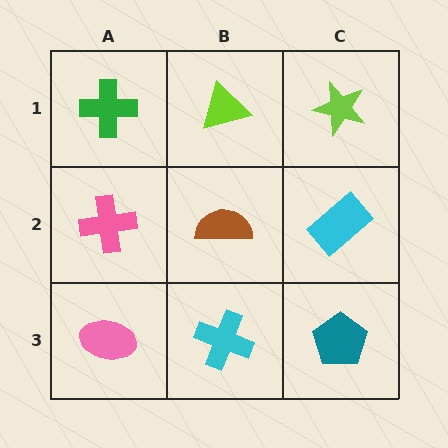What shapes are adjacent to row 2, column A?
A green cross (row 1, column A), a pink ellipse (row 3, column A), a brown semicircle (row 2, column B).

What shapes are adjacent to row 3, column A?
A pink cross (row 2, column A), a cyan cross (row 3, column B).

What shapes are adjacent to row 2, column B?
A lime triangle (row 1, column B), a cyan cross (row 3, column B), a pink cross (row 2, column A), a cyan rectangle (row 2, column C).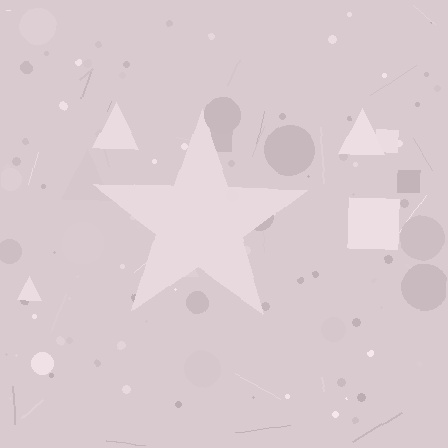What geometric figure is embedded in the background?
A star is embedded in the background.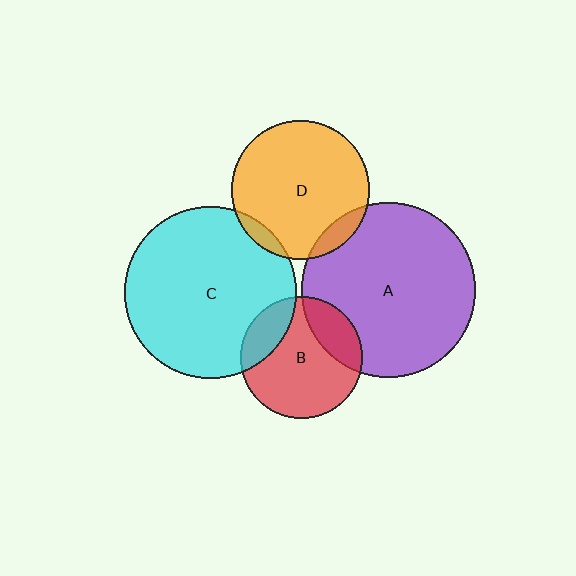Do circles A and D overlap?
Yes.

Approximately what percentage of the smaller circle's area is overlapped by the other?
Approximately 10%.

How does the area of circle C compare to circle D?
Approximately 1.6 times.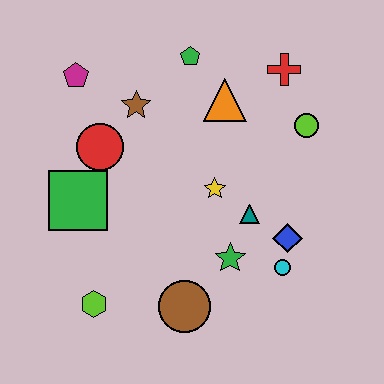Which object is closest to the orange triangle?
The green pentagon is closest to the orange triangle.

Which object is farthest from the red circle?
The cyan circle is farthest from the red circle.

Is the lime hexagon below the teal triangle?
Yes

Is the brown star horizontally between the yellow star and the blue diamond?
No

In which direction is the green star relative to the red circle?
The green star is to the right of the red circle.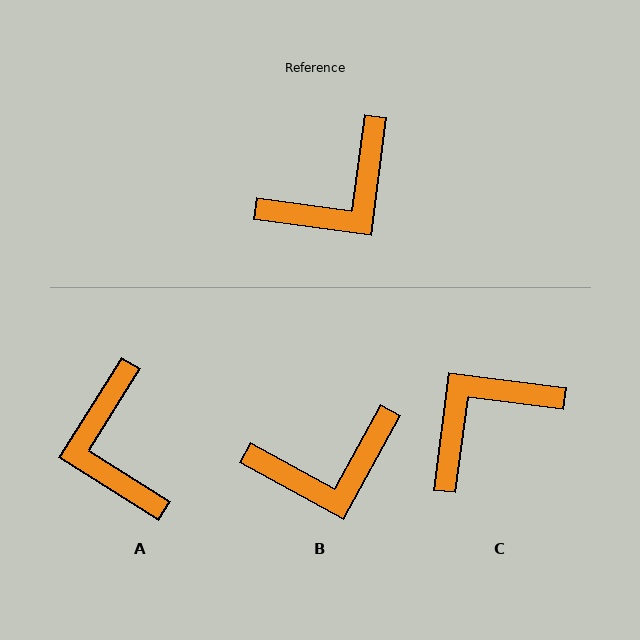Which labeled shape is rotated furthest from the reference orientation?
C, about 180 degrees away.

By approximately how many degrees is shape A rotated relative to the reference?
Approximately 115 degrees clockwise.